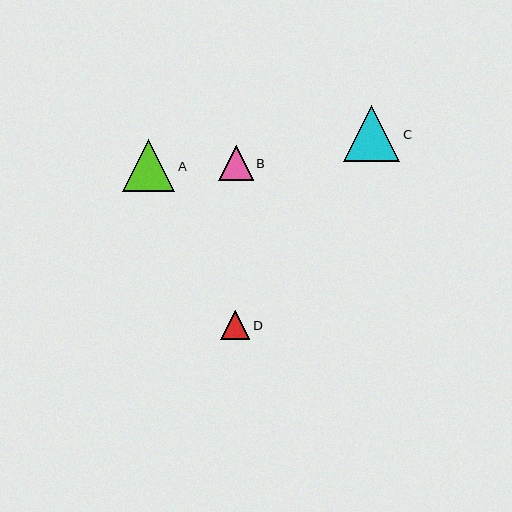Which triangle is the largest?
Triangle C is the largest with a size of approximately 56 pixels.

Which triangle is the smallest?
Triangle D is the smallest with a size of approximately 29 pixels.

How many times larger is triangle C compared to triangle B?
Triangle C is approximately 1.6 times the size of triangle B.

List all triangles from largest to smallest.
From largest to smallest: C, A, B, D.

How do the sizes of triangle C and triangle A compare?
Triangle C and triangle A are approximately the same size.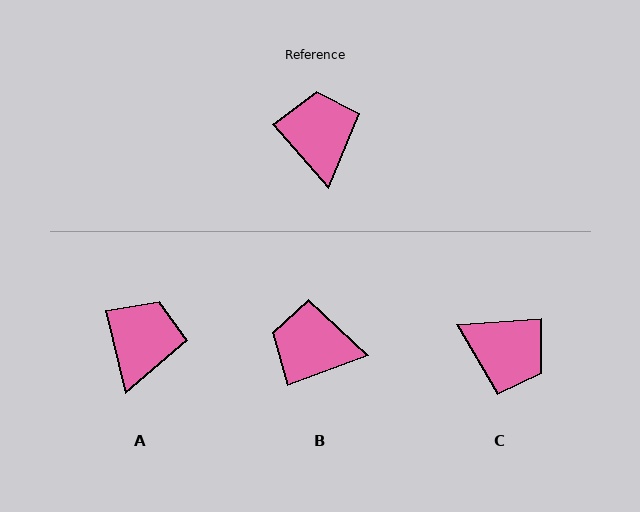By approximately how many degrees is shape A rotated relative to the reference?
Approximately 27 degrees clockwise.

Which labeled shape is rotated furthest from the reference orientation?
C, about 127 degrees away.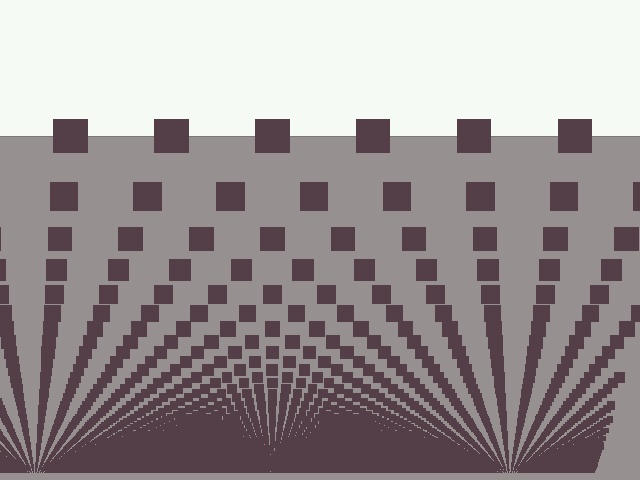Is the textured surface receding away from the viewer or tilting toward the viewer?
The surface appears to tilt toward the viewer. Texture elements get larger and sparser toward the top.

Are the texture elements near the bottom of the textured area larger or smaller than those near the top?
Smaller. The gradient is inverted — elements near the bottom are smaller and denser.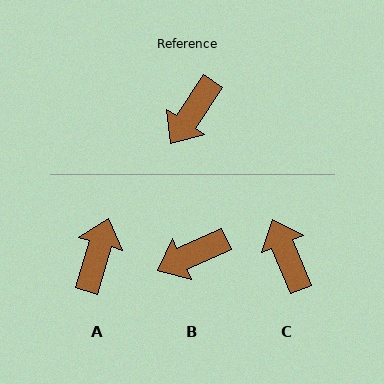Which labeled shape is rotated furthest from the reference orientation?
A, about 162 degrees away.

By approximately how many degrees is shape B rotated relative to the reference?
Approximately 32 degrees clockwise.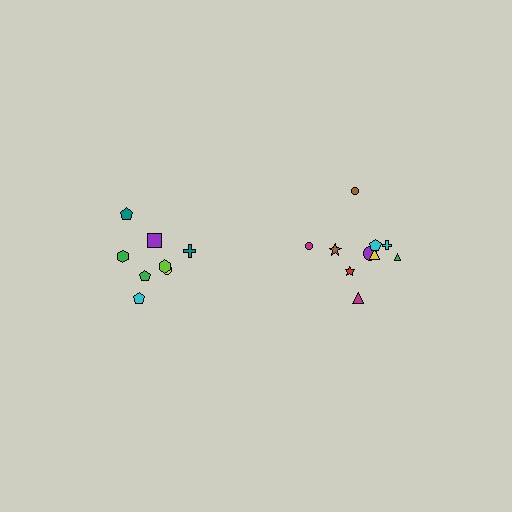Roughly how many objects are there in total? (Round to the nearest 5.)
Roughly 20 objects in total.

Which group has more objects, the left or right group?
The right group.